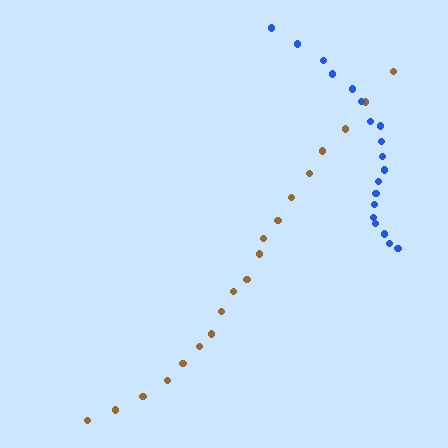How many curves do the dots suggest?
There are 2 distinct paths.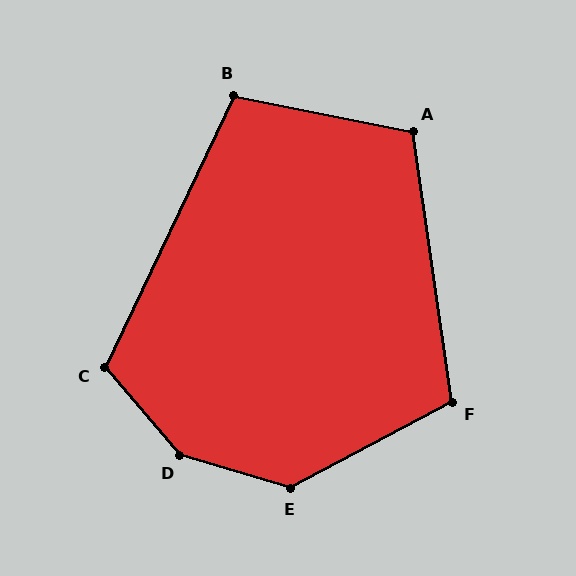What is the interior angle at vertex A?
Approximately 110 degrees (obtuse).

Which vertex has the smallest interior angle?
B, at approximately 104 degrees.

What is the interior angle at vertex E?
Approximately 136 degrees (obtuse).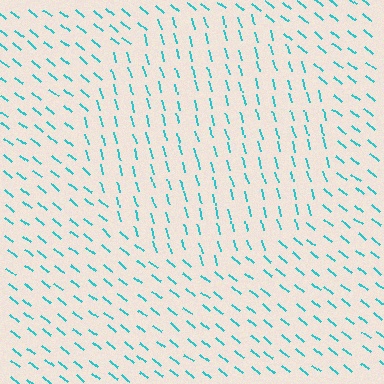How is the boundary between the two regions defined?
The boundary is defined purely by a change in line orientation (approximately 36 degrees difference). All lines are the same color and thickness.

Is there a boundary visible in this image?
Yes, there is a texture boundary formed by a change in line orientation.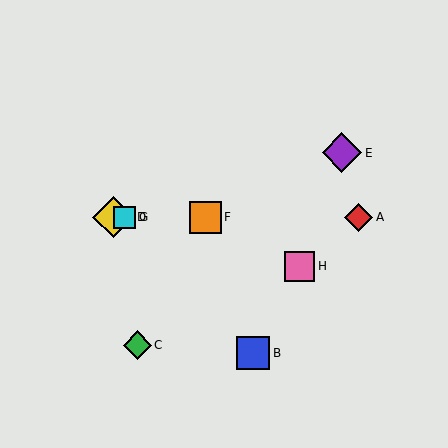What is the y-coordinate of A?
Object A is at y≈217.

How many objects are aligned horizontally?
4 objects (A, D, F, G) are aligned horizontally.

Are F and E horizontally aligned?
No, F is at y≈217 and E is at y≈153.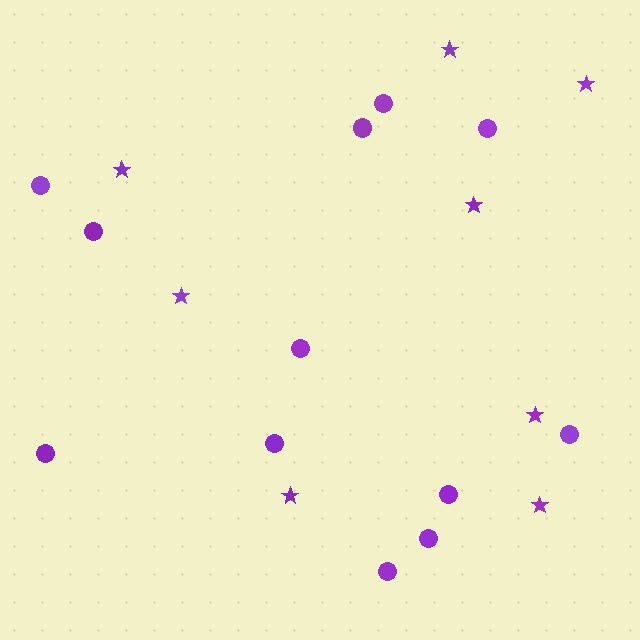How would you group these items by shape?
There are 2 groups: one group of stars (8) and one group of circles (12).